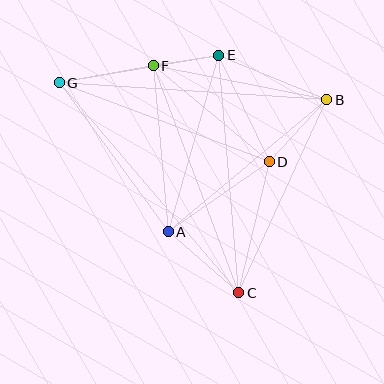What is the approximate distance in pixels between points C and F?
The distance between C and F is approximately 242 pixels.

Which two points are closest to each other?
Points E and F are closest to each other.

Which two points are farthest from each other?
Points C and G are farthest from each other.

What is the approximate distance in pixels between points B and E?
The distance between B and E is approximately 117 pixels.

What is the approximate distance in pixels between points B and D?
The distance between B and D is approximately 85 pixels.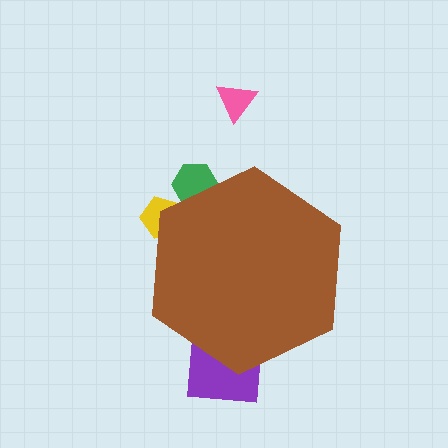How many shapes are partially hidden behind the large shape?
3 shapes are partially hidden.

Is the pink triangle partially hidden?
No, the pink triangle is fully visible.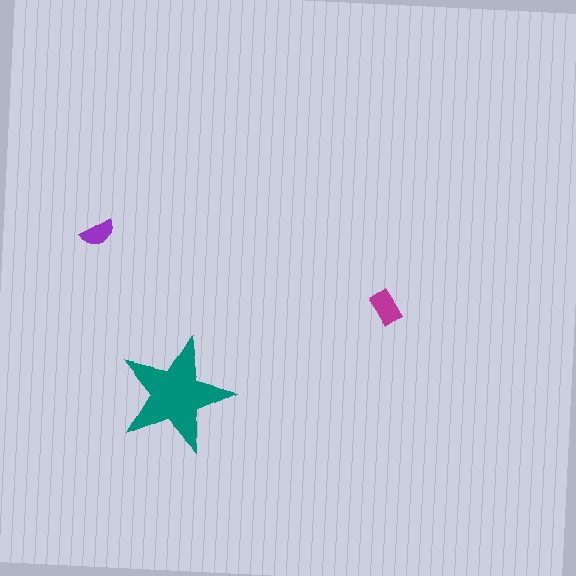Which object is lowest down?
The teal star is bottommost.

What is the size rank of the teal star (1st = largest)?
1st.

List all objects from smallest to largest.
The purple semicircle, the magenta rectangle, the teal star.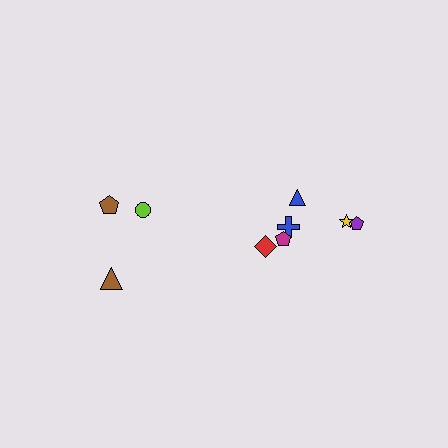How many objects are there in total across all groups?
There are 9 objects.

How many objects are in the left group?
There are 3 objects.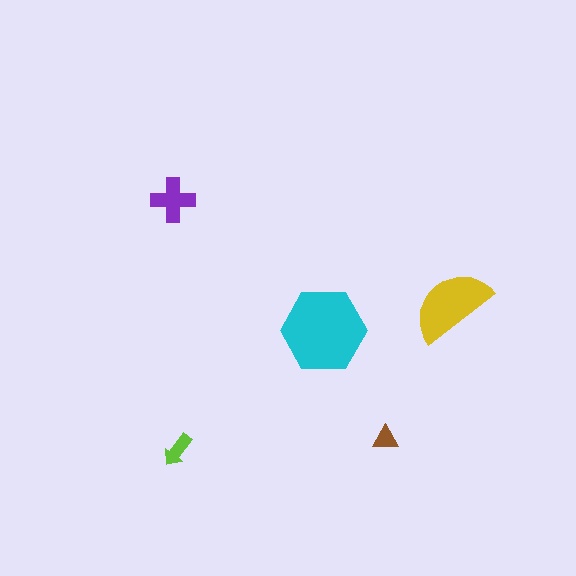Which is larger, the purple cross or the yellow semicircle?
The yellow semicircle.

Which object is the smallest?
The brown triangle.